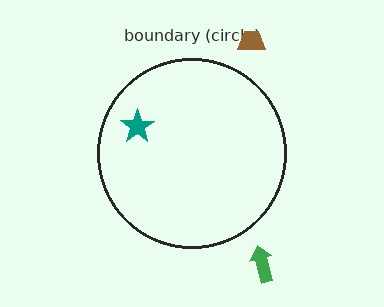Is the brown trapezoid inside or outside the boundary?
Outside.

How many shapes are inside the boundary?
1 inside, 2 outside.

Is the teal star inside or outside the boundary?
Inside.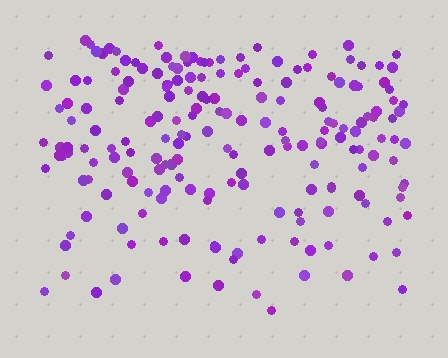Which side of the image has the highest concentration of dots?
The top.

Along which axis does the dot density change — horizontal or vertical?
Vertical.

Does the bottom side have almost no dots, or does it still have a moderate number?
Still a moderate number, just noticeably fewer than the top.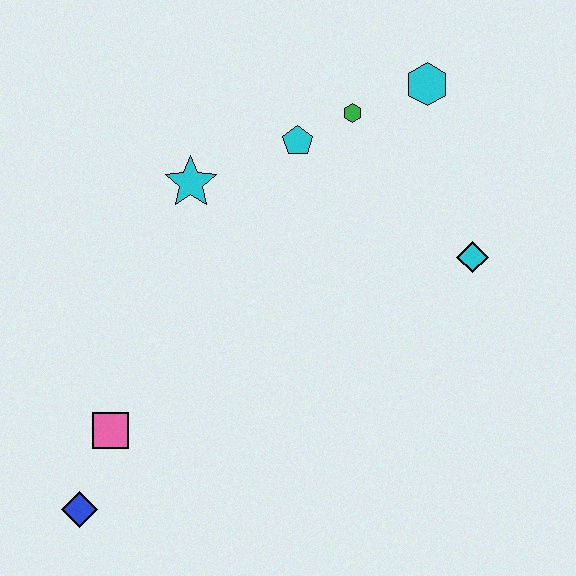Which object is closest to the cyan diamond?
The cyan hexagon is closest to the cyan diamond.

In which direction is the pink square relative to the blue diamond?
The pink square is above the blue diamond.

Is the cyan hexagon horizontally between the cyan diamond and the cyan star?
Yes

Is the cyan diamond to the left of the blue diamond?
No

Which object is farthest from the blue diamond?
The cyan hexagon is farthest from the blue diamond.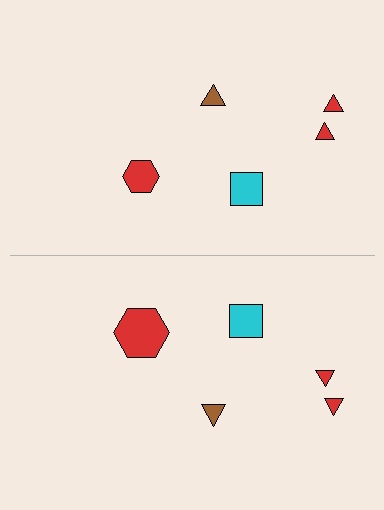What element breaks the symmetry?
The red hexagon on the bottom side has a different size than its mirror counterpart.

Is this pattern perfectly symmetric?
No, the pattern is not perfectly symmetric. The red hexagon on the bottom side has a different size than its mirror counterpart.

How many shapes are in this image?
There are 10 shapes in this image.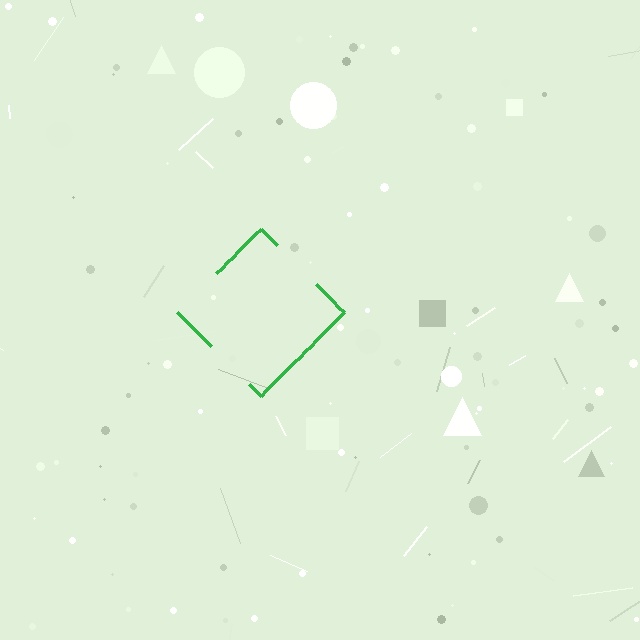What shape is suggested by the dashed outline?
The dashed outline suggests a diamond.